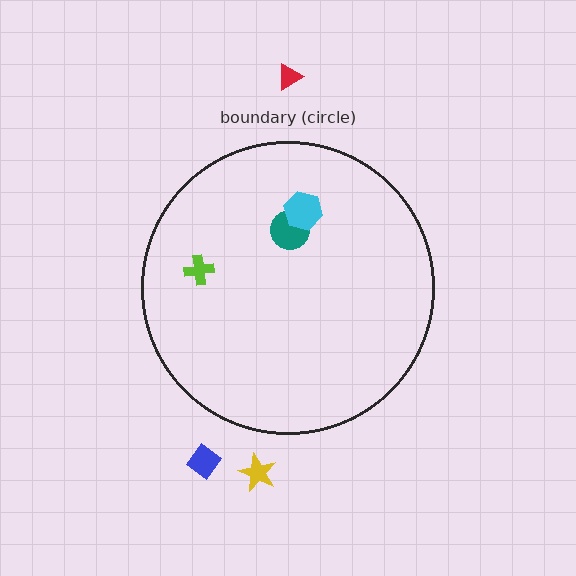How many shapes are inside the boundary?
3 inside, 3 outside.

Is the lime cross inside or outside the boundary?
Inside.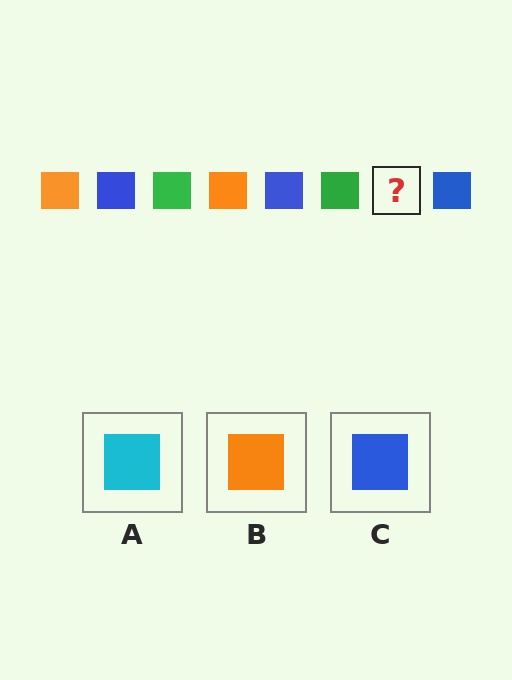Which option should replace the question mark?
Option B.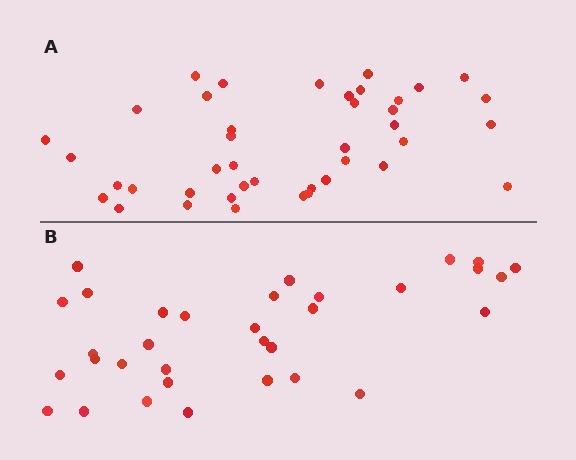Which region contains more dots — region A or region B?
Region A (the top region) has more dots.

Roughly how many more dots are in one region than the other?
Region A has roughly 8 or so more dots than region B.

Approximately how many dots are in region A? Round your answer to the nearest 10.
About 40 dots. (The exact count is 41, which rounds to 40.)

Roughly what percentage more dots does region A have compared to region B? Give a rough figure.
About 25% more.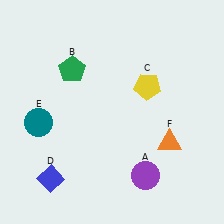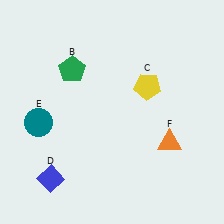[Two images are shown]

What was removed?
The purple circle (A) was removed in Image 2.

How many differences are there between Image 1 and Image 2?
There is 1 difference between the two images.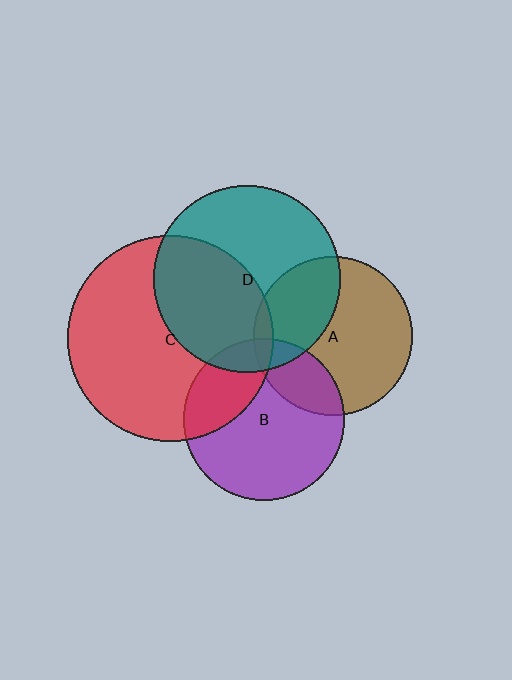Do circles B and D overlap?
Yes.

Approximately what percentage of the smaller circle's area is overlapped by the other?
Approximately 10%.